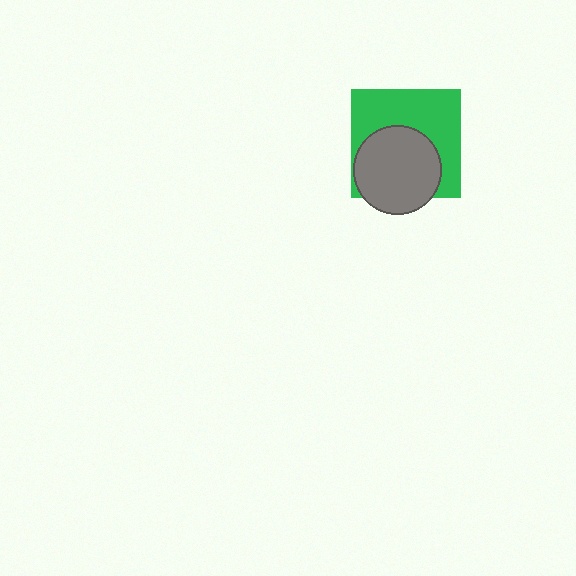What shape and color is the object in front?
The object in front is a gray circle.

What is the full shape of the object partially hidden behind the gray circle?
The partially hidden object is a green square.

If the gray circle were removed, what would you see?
You would see the complete green square.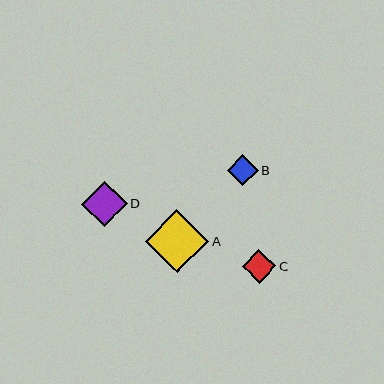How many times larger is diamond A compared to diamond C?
Diamond A is approximately 1.9 times the size of diamond C.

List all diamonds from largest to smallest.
From largest to smallest: A, D, C, B.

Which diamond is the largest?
Diamond A is the largest with a size of approximately 63 pixels.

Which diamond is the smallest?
Diamond B is the smallest with a size of approximately 31 pixels.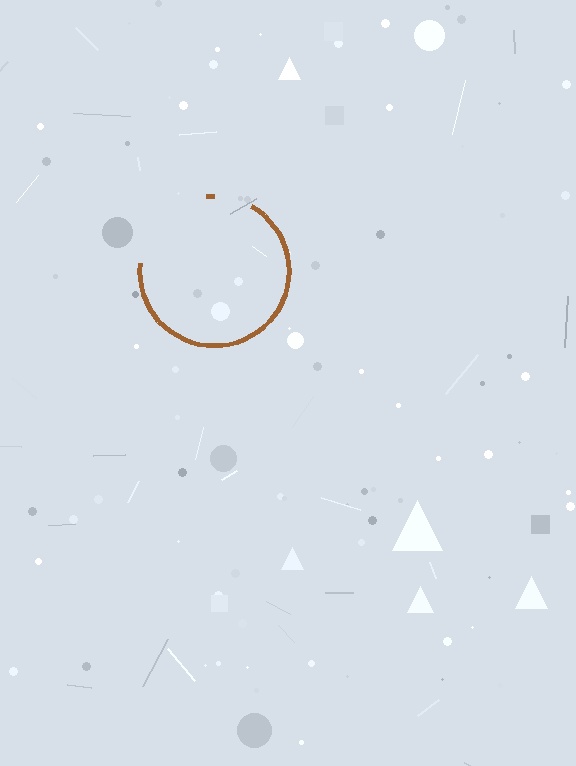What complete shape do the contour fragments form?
The contour fragments form a circle.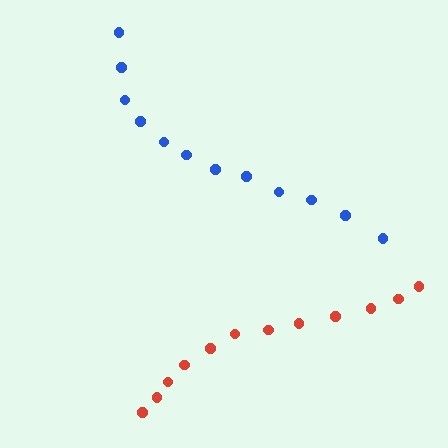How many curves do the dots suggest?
There are 2 distinct paths.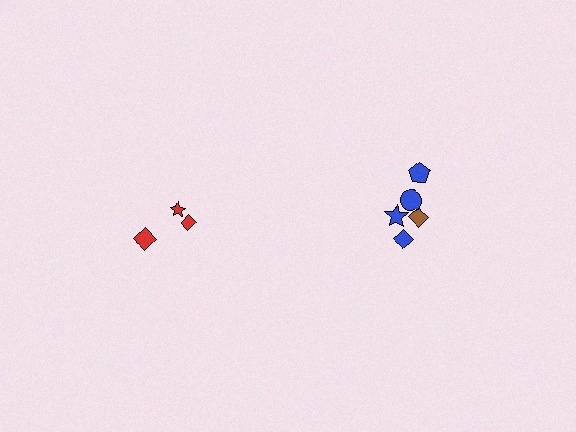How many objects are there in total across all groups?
There are 8 objects.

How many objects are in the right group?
There are 5 objects.